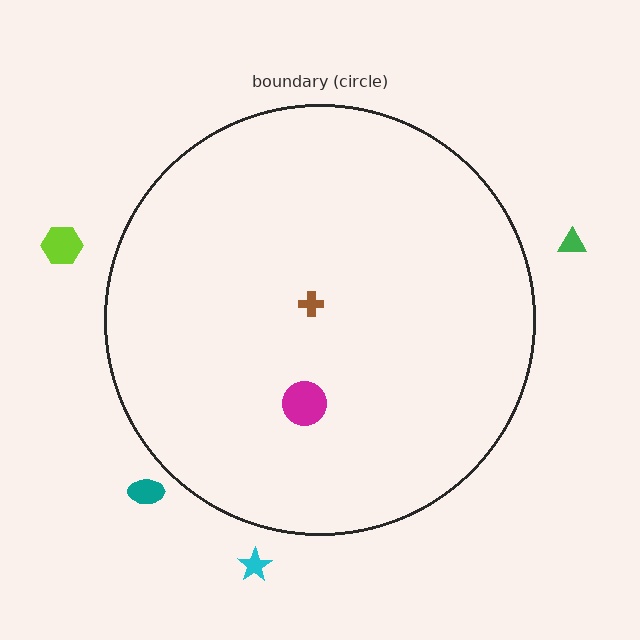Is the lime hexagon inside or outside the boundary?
Outside.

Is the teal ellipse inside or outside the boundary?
Outside.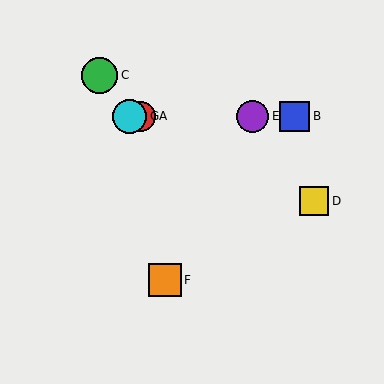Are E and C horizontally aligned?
No, E is at y≈116 and C is at y≈75.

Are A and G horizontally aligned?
Yes, both are at y≈116.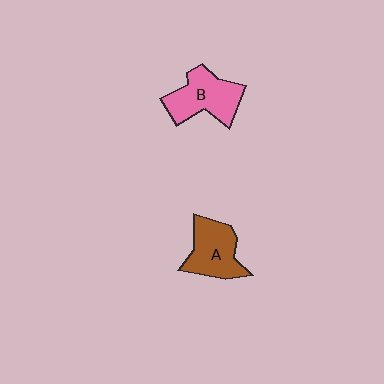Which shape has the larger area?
Shape B (pink).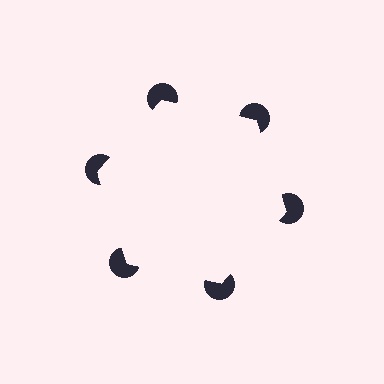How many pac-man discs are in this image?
There are 6 — one at each vertex of the illusory hexagon.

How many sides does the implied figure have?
6 sides.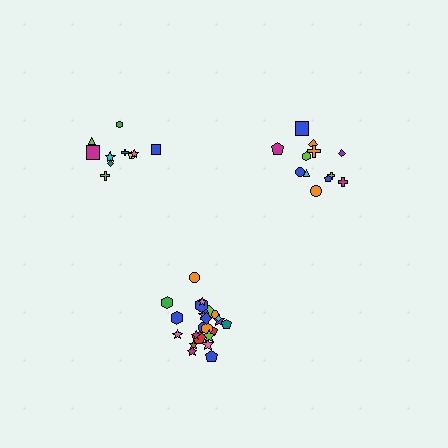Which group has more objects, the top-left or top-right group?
The top-right group.